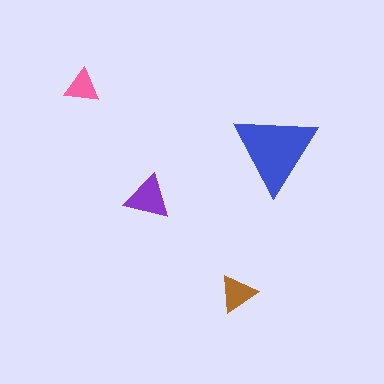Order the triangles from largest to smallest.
the blue one, the purple one, the brown one, the pink one.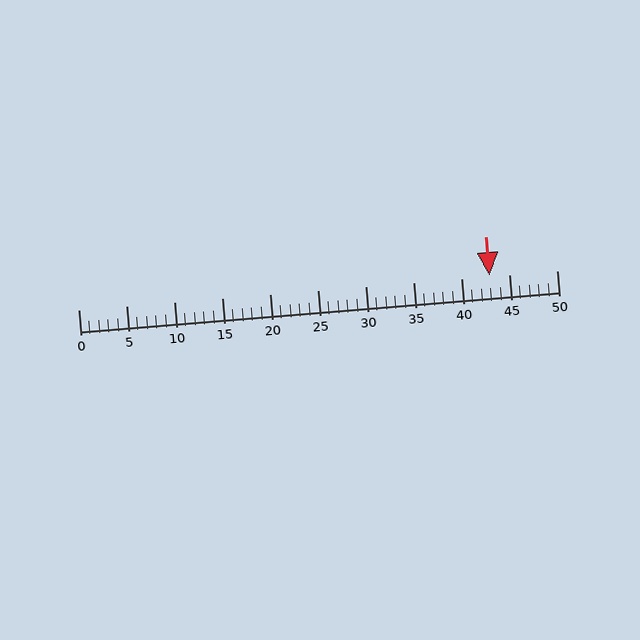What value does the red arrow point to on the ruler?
The red arrow points to approximately 43.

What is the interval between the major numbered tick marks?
The major tick marks are spaced 5 units apart.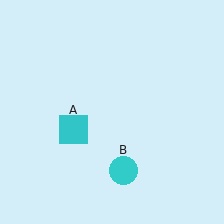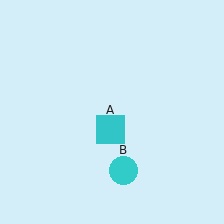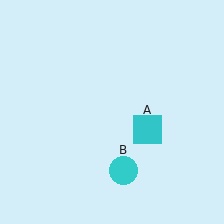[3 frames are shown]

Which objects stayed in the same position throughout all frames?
Cyan circle (object B) remained stationary.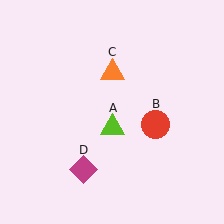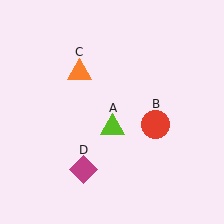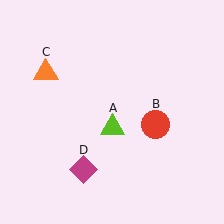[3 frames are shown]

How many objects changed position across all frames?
1 object changed position: orange triangle (object C).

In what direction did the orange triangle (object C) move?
The orange triangle (object C) moved left.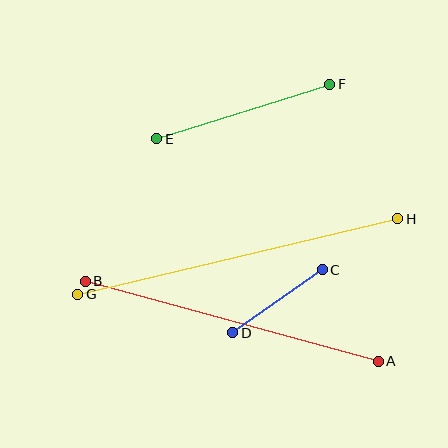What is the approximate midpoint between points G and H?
The midpoint is at approximately (238, 257) pixels.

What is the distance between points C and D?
The distance is approximately 109 pixels.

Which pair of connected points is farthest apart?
Points G and H are farthest apart.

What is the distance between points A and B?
The distance is approximately 303 pixels.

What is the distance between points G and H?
The distance is approximately 329 pixels.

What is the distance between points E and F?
The distance is approximately 181 pixels.